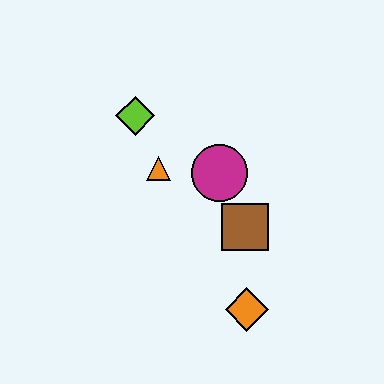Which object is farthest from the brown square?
The lime diamond is farthest from the brown square.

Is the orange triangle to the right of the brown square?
No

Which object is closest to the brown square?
The magenta circle is closest to the brown square.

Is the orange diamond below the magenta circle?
Yes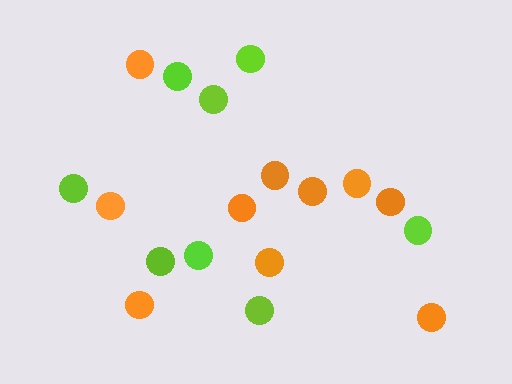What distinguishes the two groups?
There are 2 groups: one group of lime circles (8) and one group of orange circles (10).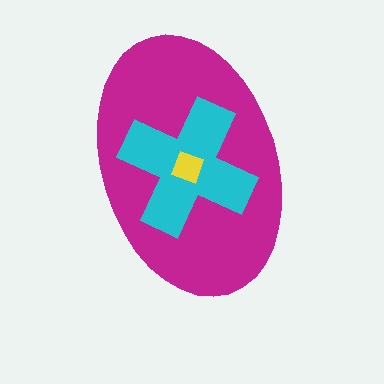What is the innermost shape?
The yellow square.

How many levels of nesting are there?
3.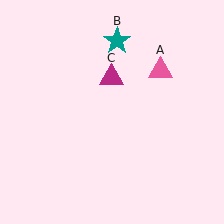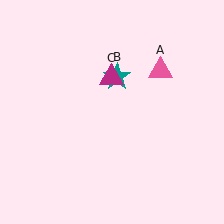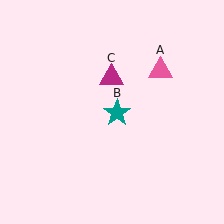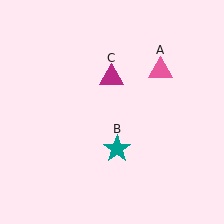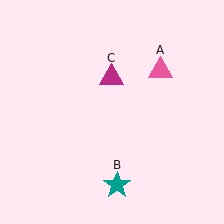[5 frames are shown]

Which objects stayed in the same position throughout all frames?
Pink triangle (object A) and magenta triangle (object C) remained stationary.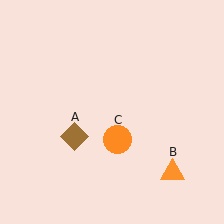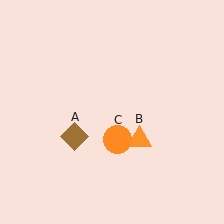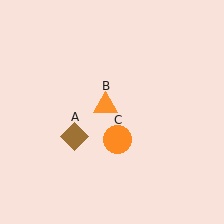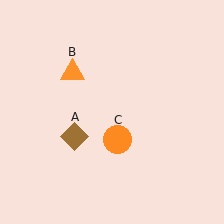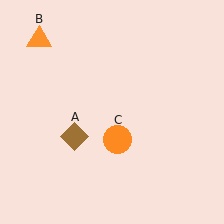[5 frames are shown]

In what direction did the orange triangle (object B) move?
The orange triangle (object B) moved up and to the left.